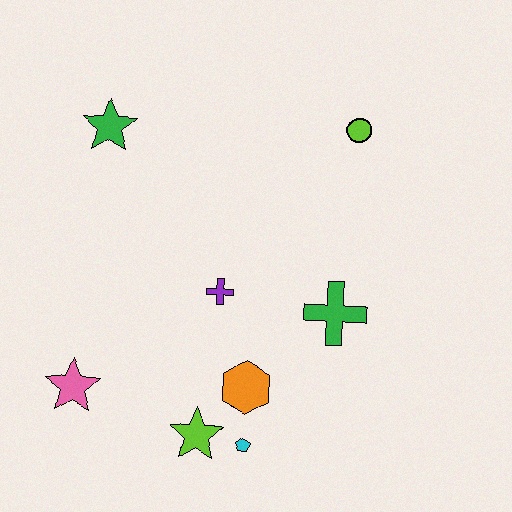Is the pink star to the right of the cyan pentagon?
No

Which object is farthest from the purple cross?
The lime circle is farthest from the purple cross.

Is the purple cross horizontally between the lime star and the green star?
No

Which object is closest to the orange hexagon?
The cyan pentagon is closest to the orange hexagon.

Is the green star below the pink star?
No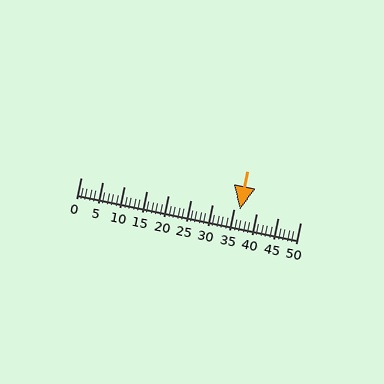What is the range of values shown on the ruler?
The ruler shows values from 0 to 50.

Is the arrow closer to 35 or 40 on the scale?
The arrow is closer to 35.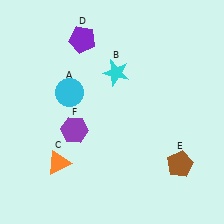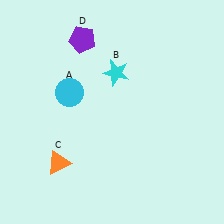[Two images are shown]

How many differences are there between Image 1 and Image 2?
There are 2 differences between the two images.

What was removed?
The purple hexagon (F), the brown pentagon (E) were removed in Image 2.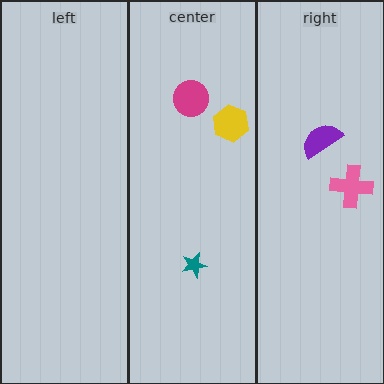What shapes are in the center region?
The magenta circle, the yellow hexagon, the teal star.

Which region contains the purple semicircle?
The right region.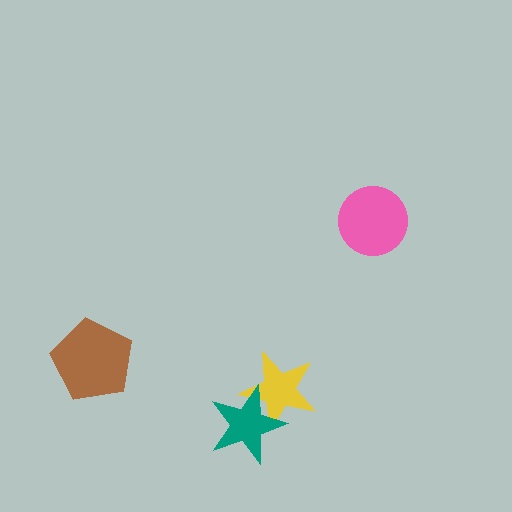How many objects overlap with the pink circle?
0 objects overlap with the pink circle.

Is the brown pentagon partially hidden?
No, no other shape covers it.